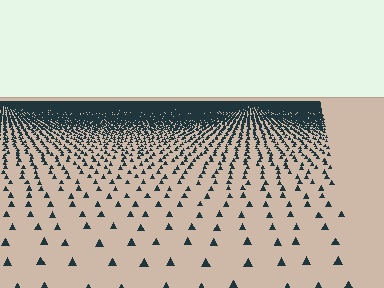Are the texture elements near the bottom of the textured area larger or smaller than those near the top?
Larger. Near the bottom, elements are closer to the viewer and appear at a bigger on-screen size.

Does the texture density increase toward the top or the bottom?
Density increases toward the top.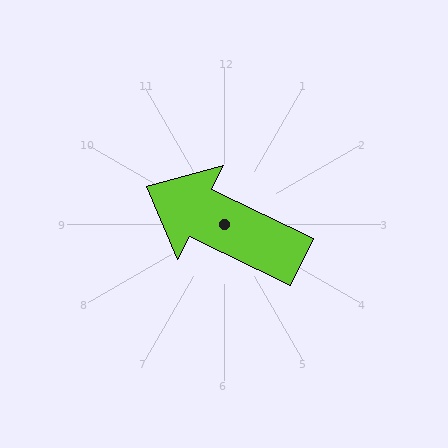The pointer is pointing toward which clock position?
Roughly 10 o'clock.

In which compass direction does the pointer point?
Northwest.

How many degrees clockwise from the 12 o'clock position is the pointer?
Approximately 296 degrees.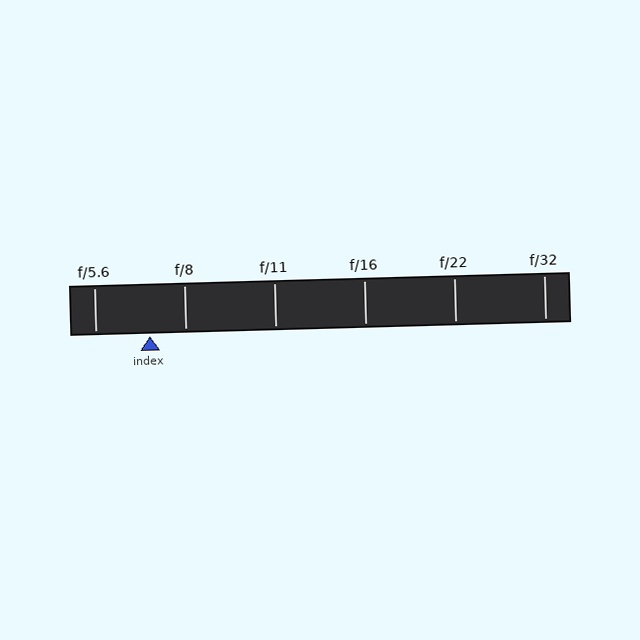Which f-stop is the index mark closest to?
The index mark is closest to f/8.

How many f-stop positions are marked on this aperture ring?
There are 6 f-stop positions marked.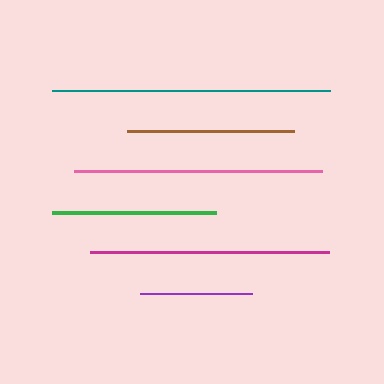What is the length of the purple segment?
The purple segment is approximately 113 pixels long.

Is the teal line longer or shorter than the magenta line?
The teal line is longer than the magenta line.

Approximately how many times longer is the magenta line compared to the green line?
The magenta line is approximately 1.5 times the length of the green line.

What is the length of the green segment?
The green segment is approximately 164 pixels long.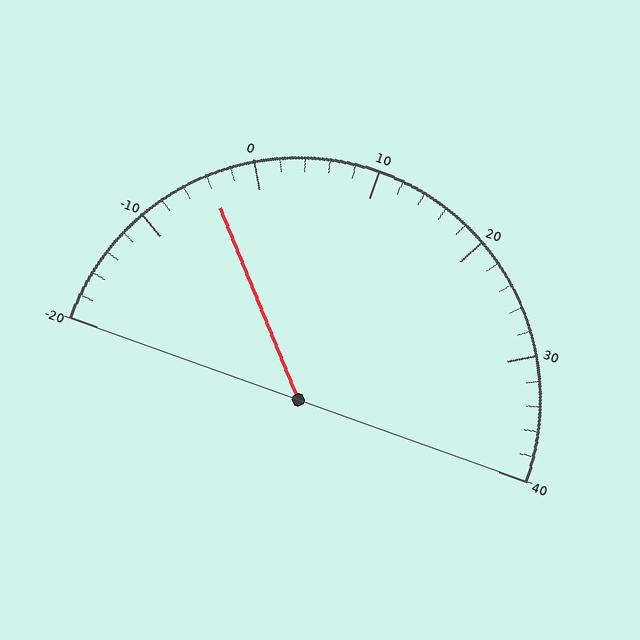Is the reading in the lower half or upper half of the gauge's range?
The reading is in the lower half of the range (-20 to 40).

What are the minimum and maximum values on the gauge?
The gauge ranges from -20 to 40.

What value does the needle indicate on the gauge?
The needle indicates approximately -4.